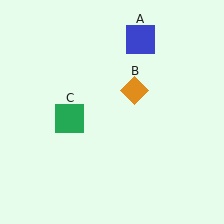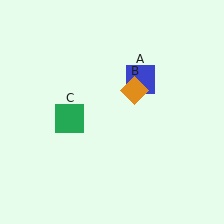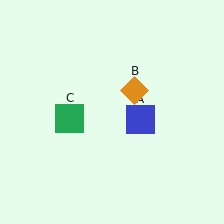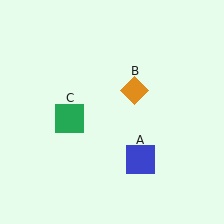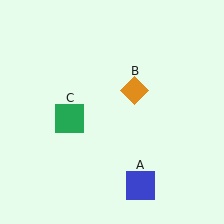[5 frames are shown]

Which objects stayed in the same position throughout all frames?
Orange diamond (object B) and green square (object C) remained stationary.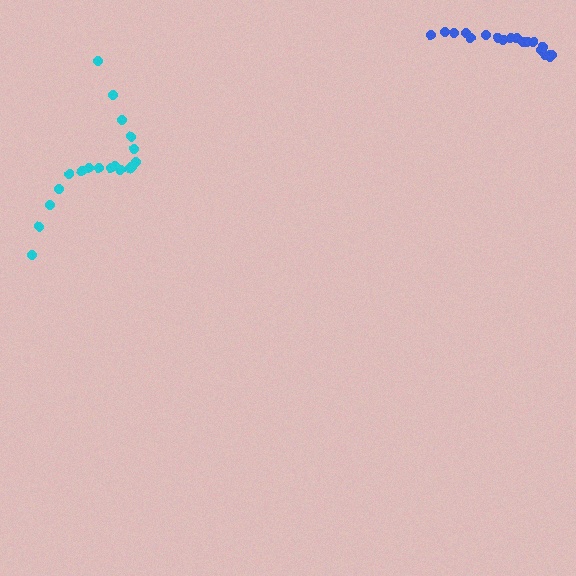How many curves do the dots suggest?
There are 2 distinct paths.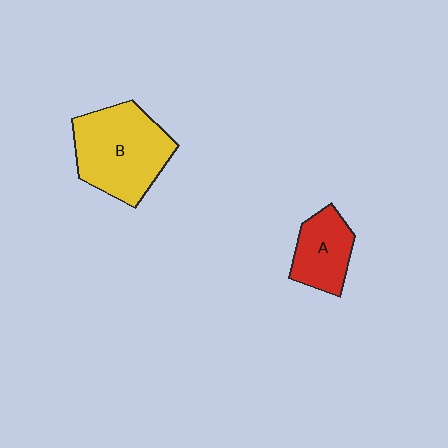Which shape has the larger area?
Shape B (yellow).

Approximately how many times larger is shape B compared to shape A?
Approximately 1.9 times.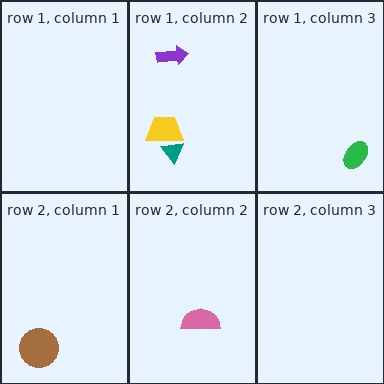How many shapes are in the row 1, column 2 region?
3.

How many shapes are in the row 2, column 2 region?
1.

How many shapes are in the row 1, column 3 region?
1.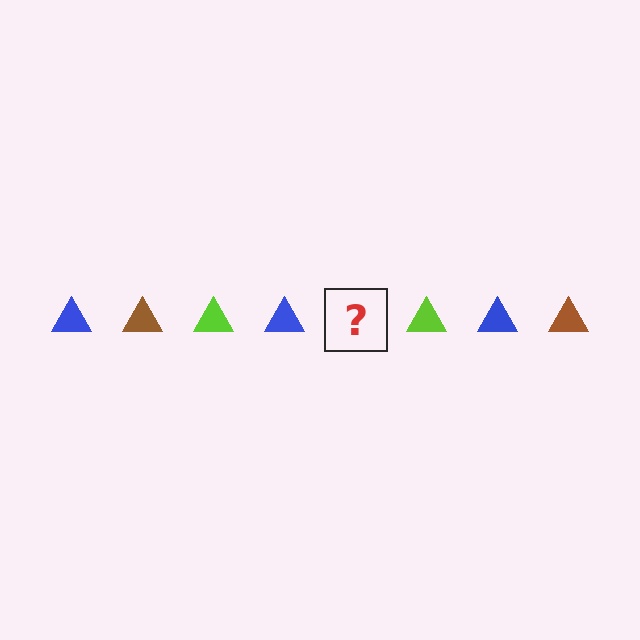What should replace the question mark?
The question mark should be replaced with a brown triangle.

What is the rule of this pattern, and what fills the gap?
The rule is that the pattern cycles through blue, brown, lime triangles. The gap should be filled with a brown triangle.